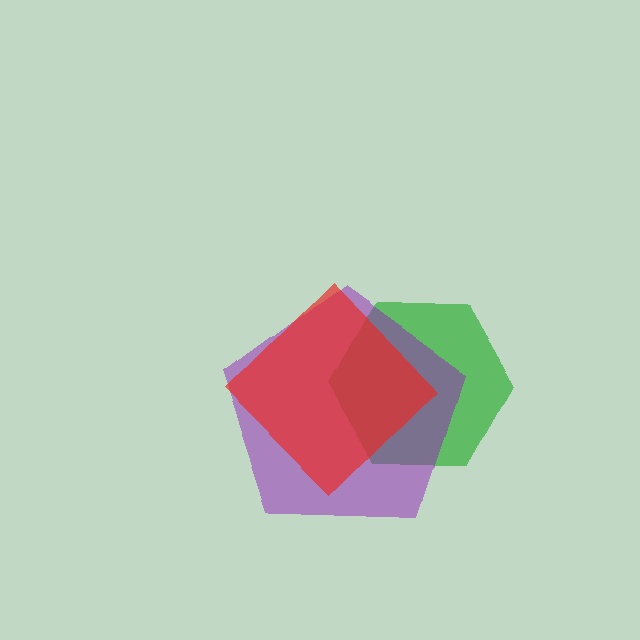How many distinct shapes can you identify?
There are 3 distinct shapes: a green hexagon, a purple pentagon, a red diamond.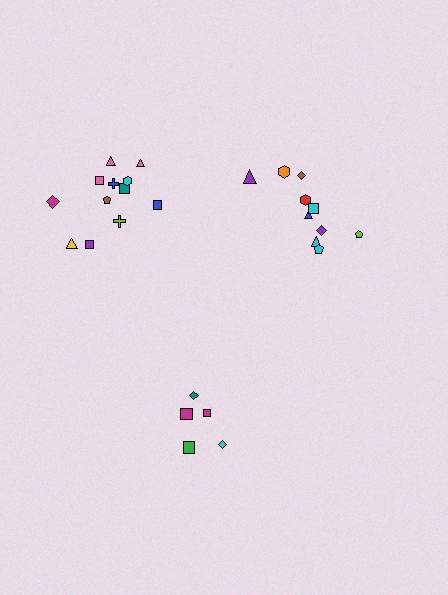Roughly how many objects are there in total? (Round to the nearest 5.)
Roughly 25 objects in total.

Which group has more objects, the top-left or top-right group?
The top-left group.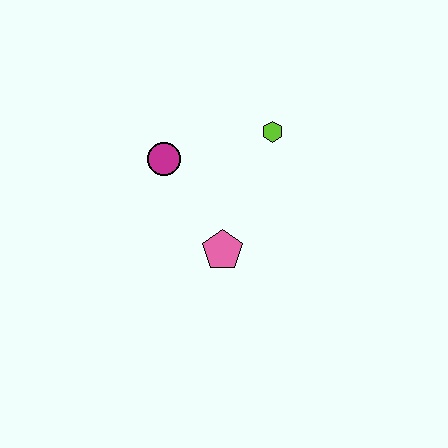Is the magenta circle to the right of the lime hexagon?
No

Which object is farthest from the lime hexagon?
The pink pentagon is farthest from the lime hexagon.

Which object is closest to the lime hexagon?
The magenta circle is closest to the lime hexagon.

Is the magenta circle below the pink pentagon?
No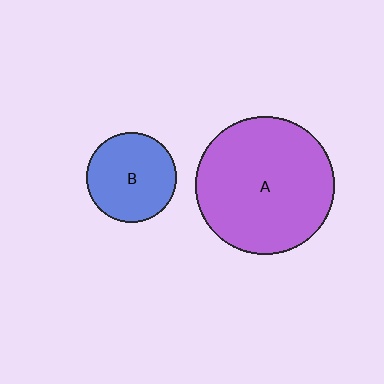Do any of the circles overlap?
No, none of the circles overlap.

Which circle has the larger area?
Circle A (purple).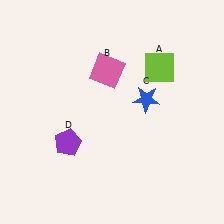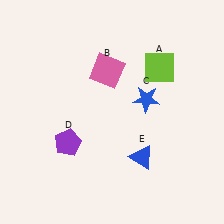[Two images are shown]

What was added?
A blue triangle (E) was added in Image 2.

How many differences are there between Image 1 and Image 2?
There is 1 difference between the two images.